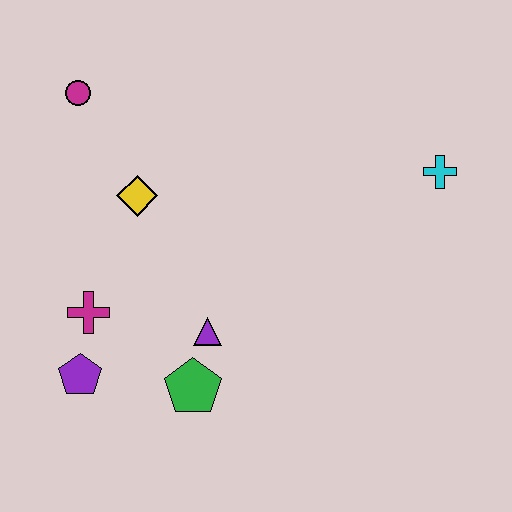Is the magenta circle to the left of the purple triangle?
Yes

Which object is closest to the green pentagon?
The purple triangle is closest to the green pentagon.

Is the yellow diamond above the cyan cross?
No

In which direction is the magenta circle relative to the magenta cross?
The magenta circle is above the magenta cross.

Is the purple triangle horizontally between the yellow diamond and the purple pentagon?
No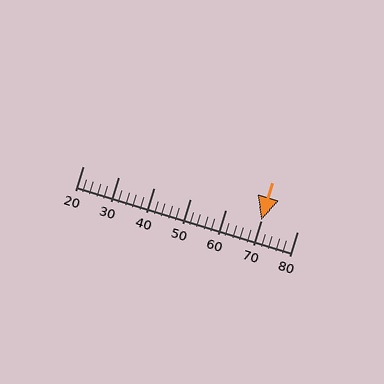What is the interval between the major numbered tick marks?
The major tick marks are spaced 10 units apart.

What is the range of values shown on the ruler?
The ruler shows values from 20 to 80.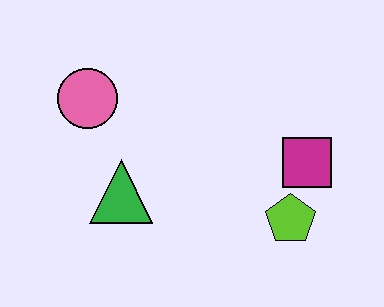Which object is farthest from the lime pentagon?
The pink circle is farthest from the lime pentagon.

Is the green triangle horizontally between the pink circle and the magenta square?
Yes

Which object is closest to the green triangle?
The pink circle is closest to the green triangle.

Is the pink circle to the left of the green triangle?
Yes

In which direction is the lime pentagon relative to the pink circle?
The lime pentagon is to the right of the pink circle.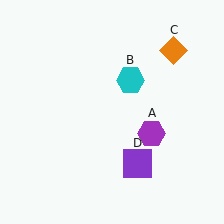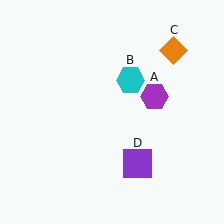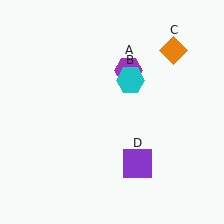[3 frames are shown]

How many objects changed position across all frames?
1 object changed position: purple hexagon (object A).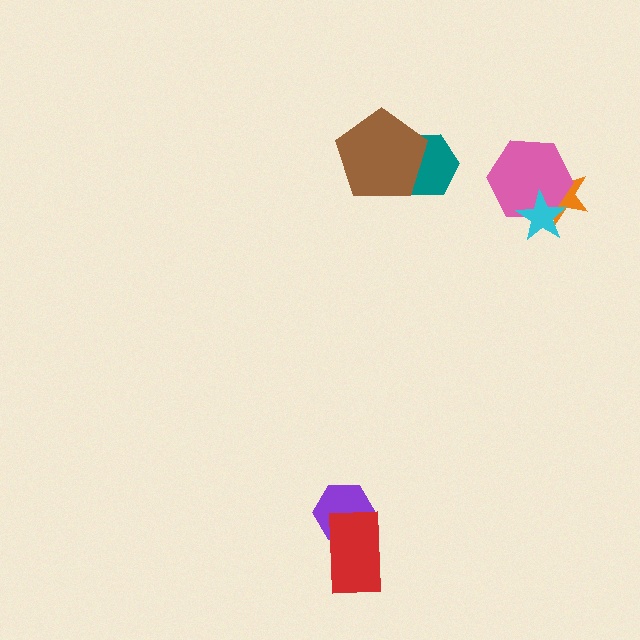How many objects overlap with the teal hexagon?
1 object overlaps with the teal hexagon.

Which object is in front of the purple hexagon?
The red rectangle is in front of the purple hexagon.